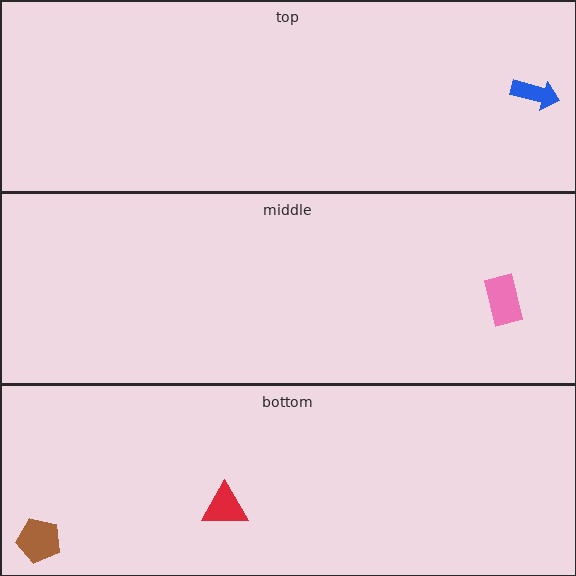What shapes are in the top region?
The blue arrow.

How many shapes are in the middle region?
1.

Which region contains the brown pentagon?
The bottom region.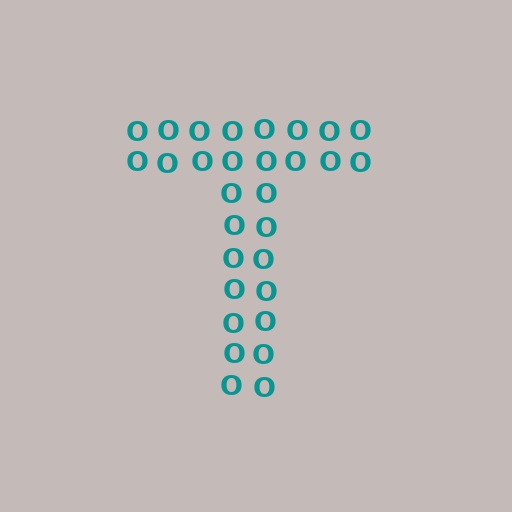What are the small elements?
The small elements are letter O's.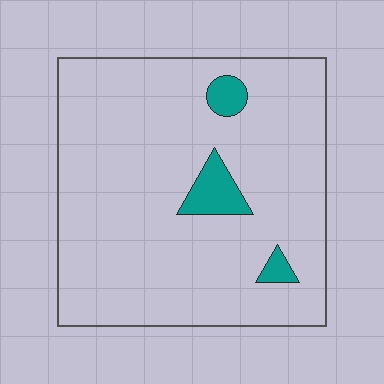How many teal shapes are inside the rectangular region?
3.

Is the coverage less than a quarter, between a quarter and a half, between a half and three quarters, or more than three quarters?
Less than a quarter.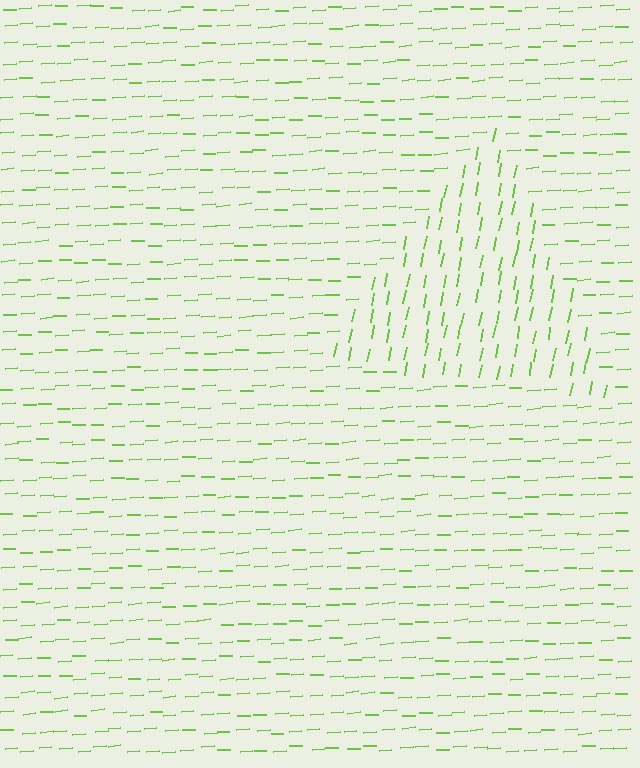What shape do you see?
I see a triangle.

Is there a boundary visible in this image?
Yes, there is a texture boundary formed by a change in line orientation.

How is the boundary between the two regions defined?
The boundary is defined purely by a change in line orientation (approximately 76 degrees difference). All lines are the same color and thickness.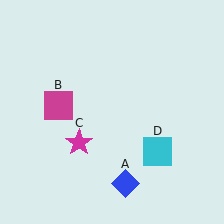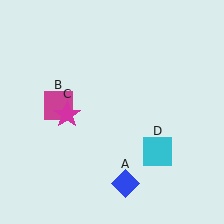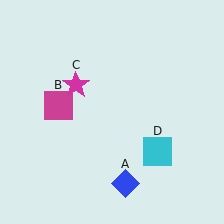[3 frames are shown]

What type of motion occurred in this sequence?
The magenta star (object C) rotated clockwise around the center of the scene.